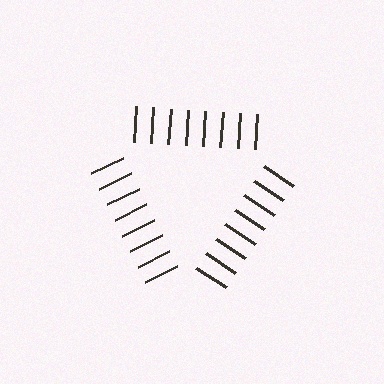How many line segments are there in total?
24 — 8 along each of the 3 edges.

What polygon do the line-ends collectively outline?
An illusory triangle — the line segments terminate on its edges but no continuous stroke is drawn.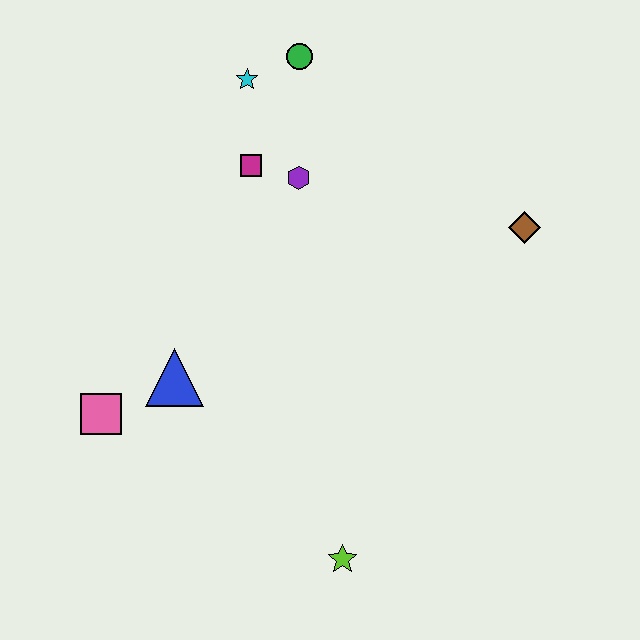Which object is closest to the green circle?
The cyan star is closest to the green circle.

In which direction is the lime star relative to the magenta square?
The lime star is below the magenta square.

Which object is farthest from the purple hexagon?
The lime star is farthest from the purple hexagon.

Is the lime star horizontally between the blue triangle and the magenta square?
No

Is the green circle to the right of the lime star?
No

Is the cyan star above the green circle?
No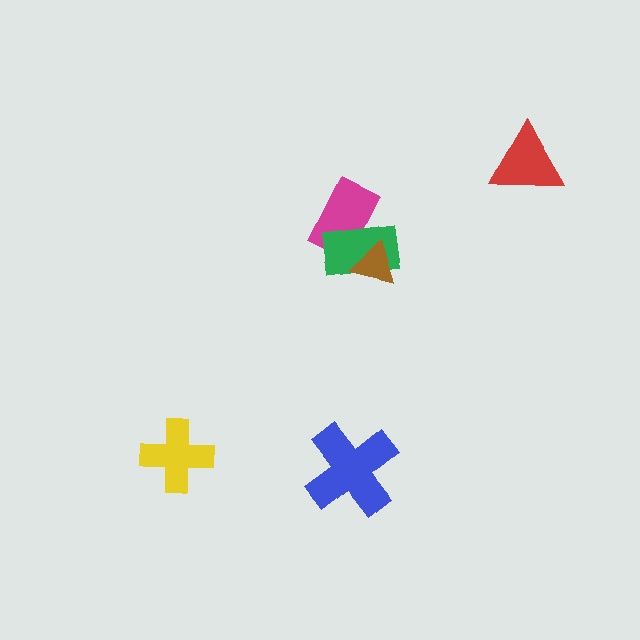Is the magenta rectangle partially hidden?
Yes, it is partially covered by another shape.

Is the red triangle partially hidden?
No, no other shape covers it.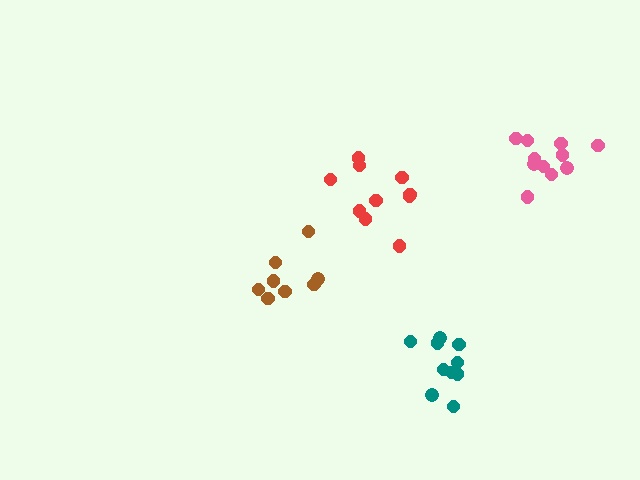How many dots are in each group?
Group 1: 10 dots, Group 2: 10 dots, Group 3: 11 dots, Group 4: 8 dots (39 total).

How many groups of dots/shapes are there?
There are 4 groups.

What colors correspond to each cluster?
The clusters are colored: red, teal, pink, brown.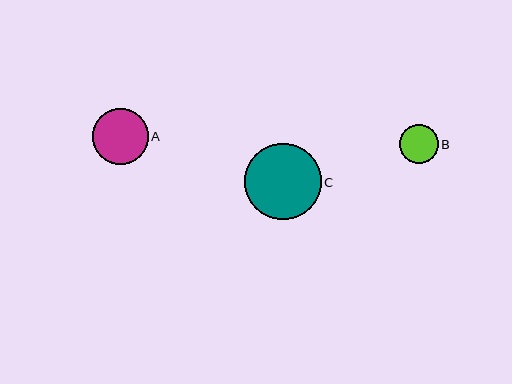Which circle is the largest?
Circle C is the largest with a size of approximately 77 pixels.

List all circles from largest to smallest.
From largest to smallest: C, A, B.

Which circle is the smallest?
Circle B is the smallest with a size of approximately 39 pixels.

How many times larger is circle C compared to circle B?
Circle C is approximately 1.9 times the size of circle B.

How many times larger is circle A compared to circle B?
Circle A is approximately 1.4 times the size of circle B.